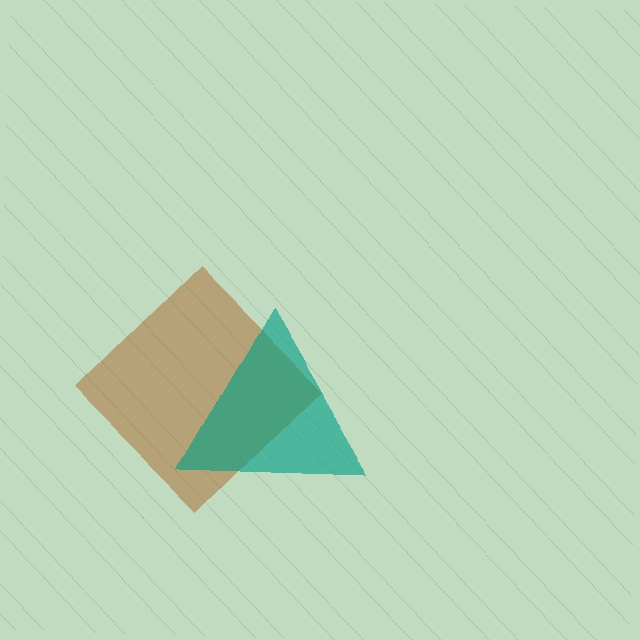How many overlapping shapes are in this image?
There are 2 overlapping shapes in the image.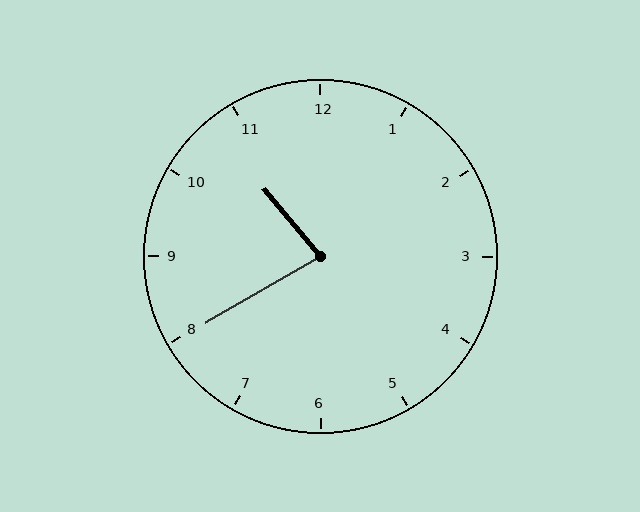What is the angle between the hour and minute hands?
Approximately 80 degrees.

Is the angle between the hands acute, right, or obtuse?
It is acute.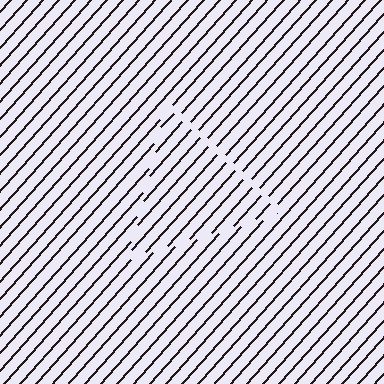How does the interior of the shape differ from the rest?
The interior of the shape contains the same grating, shifted by half a period — the contour is defined by the phase discontinuity where line-ends from the inner and outer gratings abut.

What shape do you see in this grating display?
An illusory triangle. The interior of the shape contains the same grating, shifted by half a period — the contour is defined by the phase discontinuity where line-ends from the inner and outer gratings abut.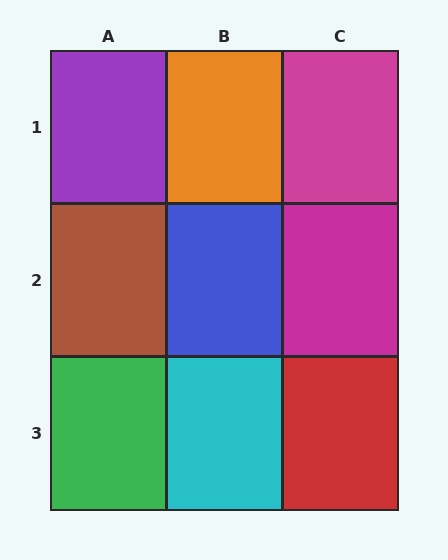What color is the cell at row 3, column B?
Cyan.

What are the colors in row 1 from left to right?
Purple, orange, magenta.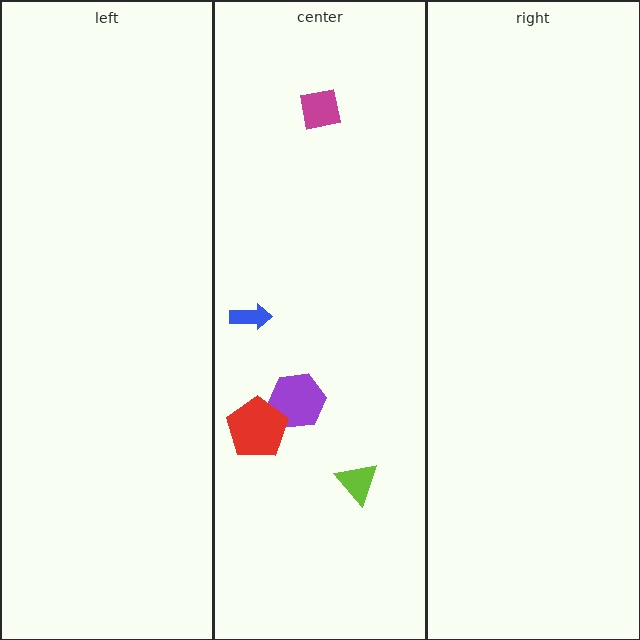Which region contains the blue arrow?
The center region.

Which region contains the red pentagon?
The center region.